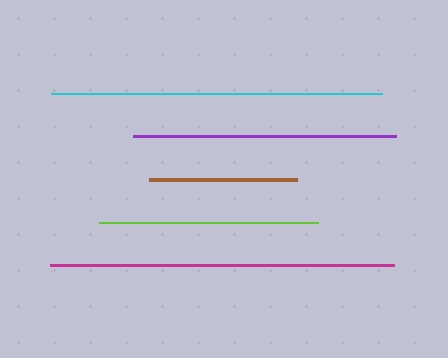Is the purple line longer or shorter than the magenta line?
The magenta line is longer than the purple line.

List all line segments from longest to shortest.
From longest to shortest: magenta, cyan, purple, lime, brown.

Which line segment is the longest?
The magenta line is the longest at approximately 344 pixels.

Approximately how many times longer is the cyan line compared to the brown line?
The cyan line is approximately 2.2 times the length of the brown line.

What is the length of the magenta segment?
The magenta segment is approximately 344 pixels long.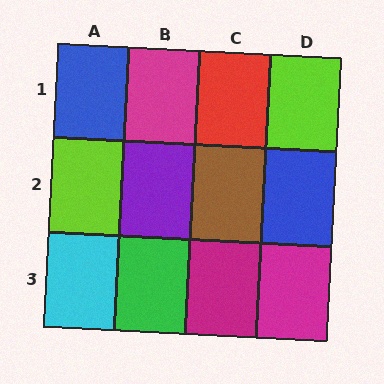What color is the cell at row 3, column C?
Magenta.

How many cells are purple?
1 cell is purple.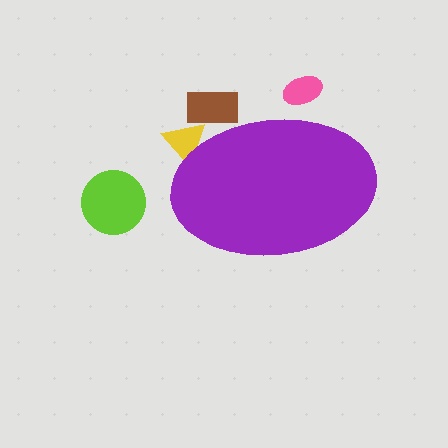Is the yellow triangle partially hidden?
Yes, the yellow triangle is partially hidden behind the purple ellipse.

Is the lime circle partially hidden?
No, the lime circle is fully visible.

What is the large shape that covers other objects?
A purple ellipse.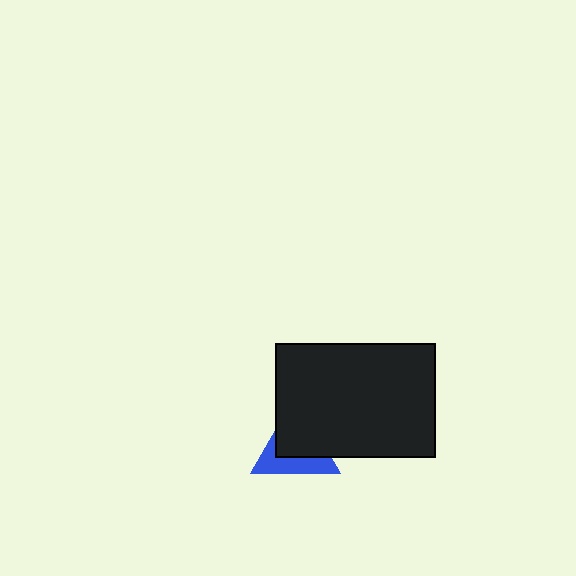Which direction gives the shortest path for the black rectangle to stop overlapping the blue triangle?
Moving toward the upper-right gives the shortest separation.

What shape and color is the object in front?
The object in front is a black rectangle.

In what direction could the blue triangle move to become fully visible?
The blue triangle could move toward the lower-left. That would shift it out from behind the black rectangle entirely.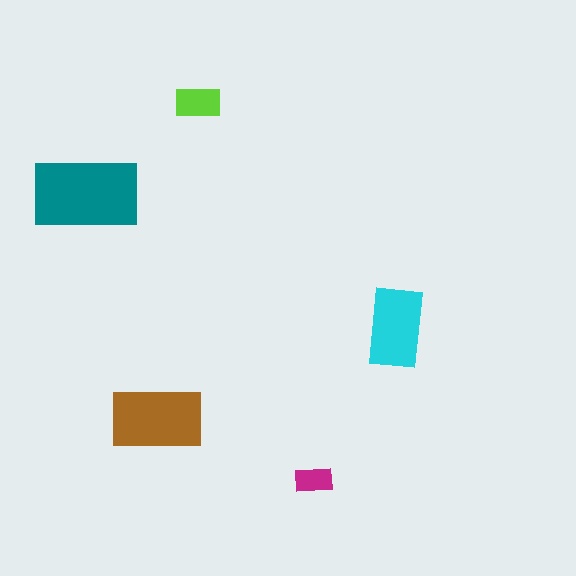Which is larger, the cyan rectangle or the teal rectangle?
The teal one.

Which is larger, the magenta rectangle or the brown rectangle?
The brown one.